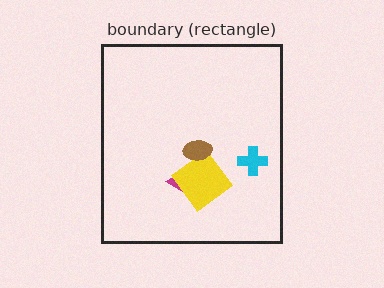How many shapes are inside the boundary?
4 inside, 0 outside.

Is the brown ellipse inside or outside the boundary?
Inside.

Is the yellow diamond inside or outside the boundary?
Inside.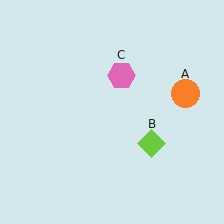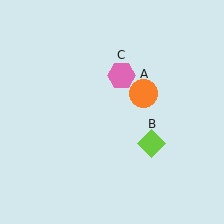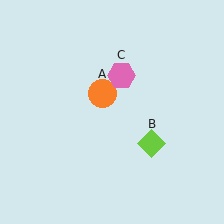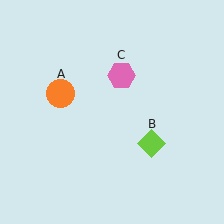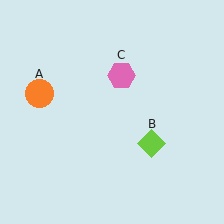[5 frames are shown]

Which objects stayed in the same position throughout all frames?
Lime diamond (object B) and pink hexagon (object C) remained stationary.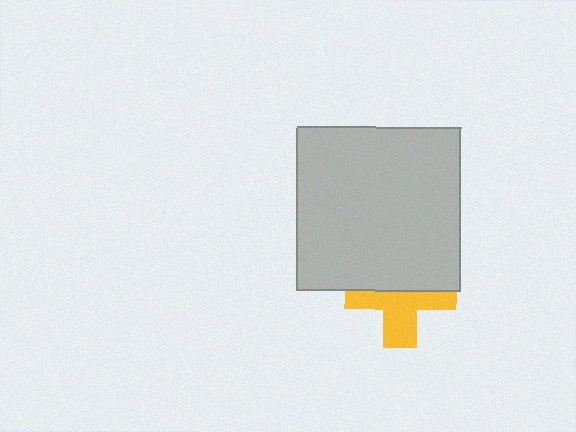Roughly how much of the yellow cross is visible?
About half of it is visible (roughly 50%).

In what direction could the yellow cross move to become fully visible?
The yellow cross could move down. That would shift it out from behind the light gray square entirely.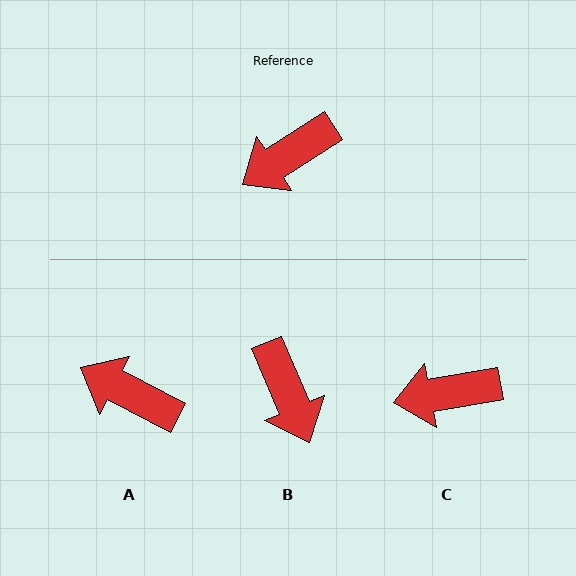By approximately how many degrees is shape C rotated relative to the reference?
Approximately 23 degrees clockwise.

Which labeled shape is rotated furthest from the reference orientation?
B, about 80 degrees away.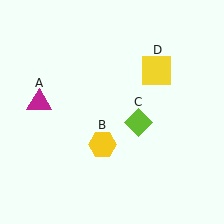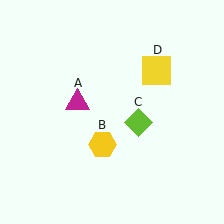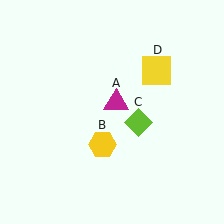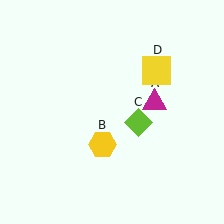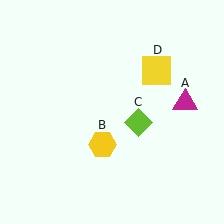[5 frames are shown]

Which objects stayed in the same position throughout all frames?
Yellow hexagon (object B) and lime diamond (object C) and yellow square (object D) remained stationary.